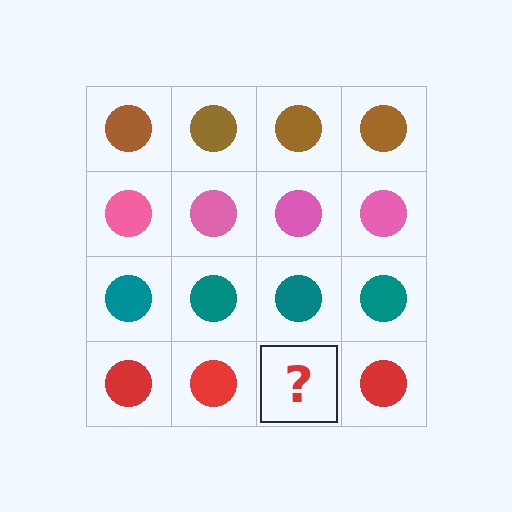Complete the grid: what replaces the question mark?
The question mark should be replaced with a red circle.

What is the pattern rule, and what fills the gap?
The rule is that each row has a consistent color. The gap should be filled with a red circle.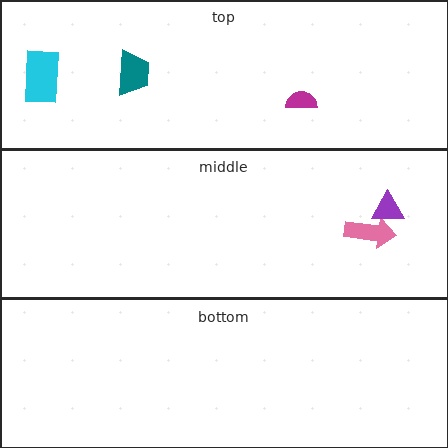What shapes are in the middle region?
The pink arrow, the purple triangle.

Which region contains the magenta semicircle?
The top region.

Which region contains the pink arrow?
The middle region.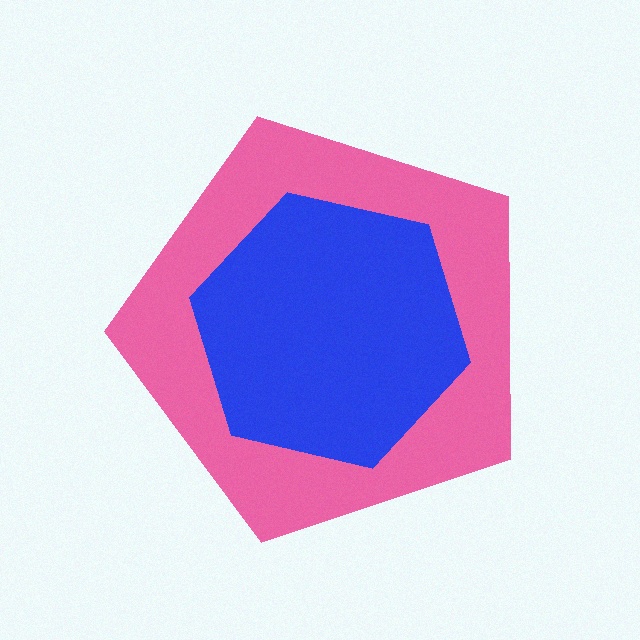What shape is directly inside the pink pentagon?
The blue hexagon.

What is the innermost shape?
The blue hexagon.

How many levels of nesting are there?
2.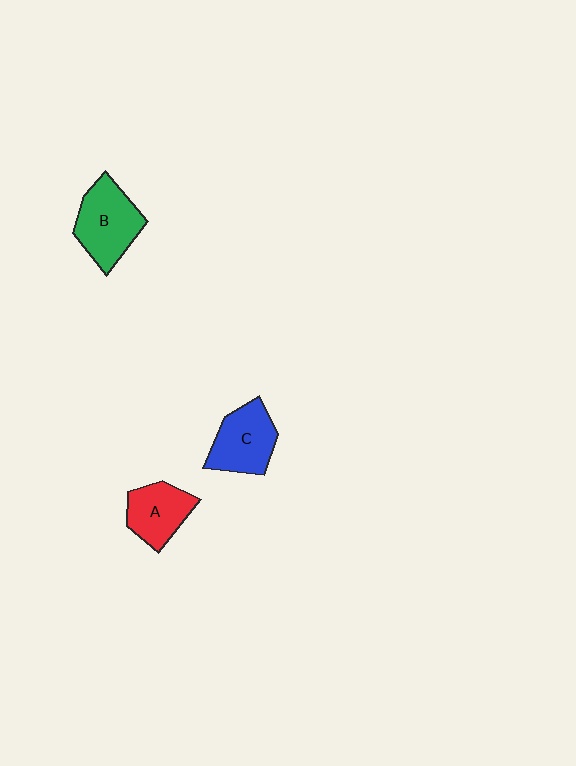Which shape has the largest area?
Shape B (green).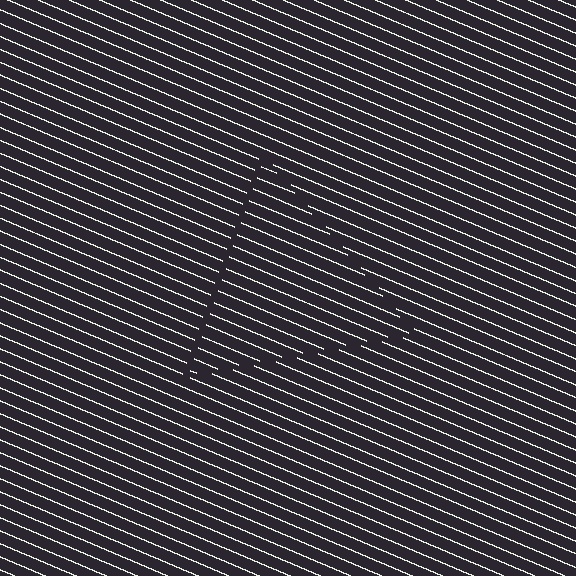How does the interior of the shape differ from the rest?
The interior of the shape contains the same grating, shifted by half a period — the contour is defined by the phase discontinuity where line-ends from the inner and outer gratings abut.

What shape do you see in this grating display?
An illusory triangle. The interior of the shape contains the same grating, shifted by half a period — the contour is defined by the phase discontinuity where line-ends from the inner and outer gratings abut.